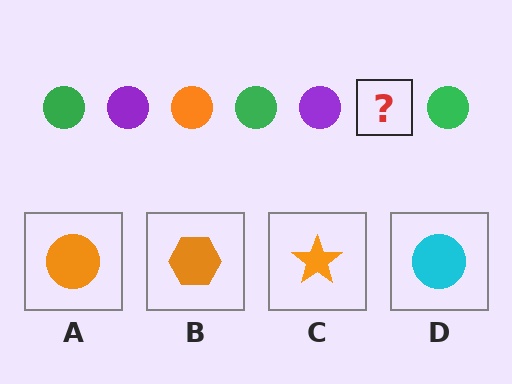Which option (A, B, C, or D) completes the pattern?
A.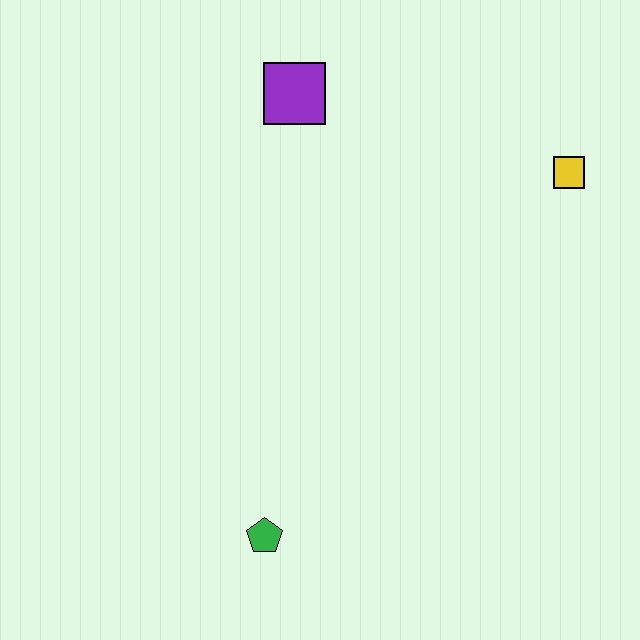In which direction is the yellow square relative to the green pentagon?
The yellow square is above the green pentagon.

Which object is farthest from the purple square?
The green pentagon is farthest from the purple square.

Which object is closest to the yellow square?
The purple square is closest to the yellow square.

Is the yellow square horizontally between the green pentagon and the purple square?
No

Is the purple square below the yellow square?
No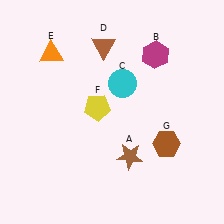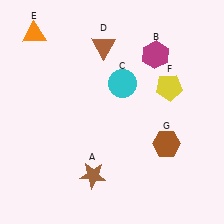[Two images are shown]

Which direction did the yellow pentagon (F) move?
The yellow pentagon (F) moved right.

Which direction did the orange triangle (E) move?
The orange triangle (E) moved up.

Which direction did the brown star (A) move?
The brown star (A) moved left.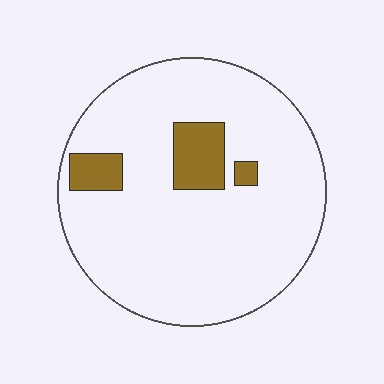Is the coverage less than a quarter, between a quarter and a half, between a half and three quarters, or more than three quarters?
Less than a quarter.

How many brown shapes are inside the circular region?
3.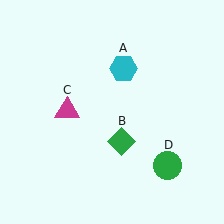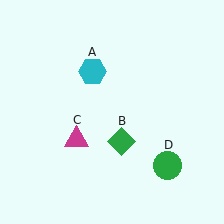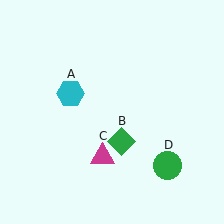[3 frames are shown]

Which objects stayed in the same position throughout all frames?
Green diamond (object B) and green circle (object D) remained stationary.